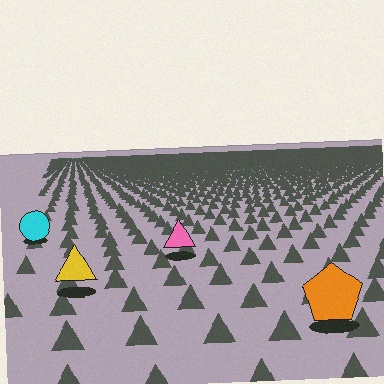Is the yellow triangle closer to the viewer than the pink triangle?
Yes. The yellow triangle is closer — you can tell from the texture gradient: the ground texture is coarser near it.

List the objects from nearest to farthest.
From nearest to farthest: the orange pentagon, the yellow triangle, the pink triangle, the cyan circle.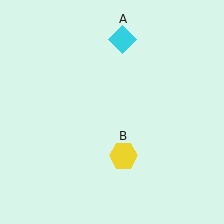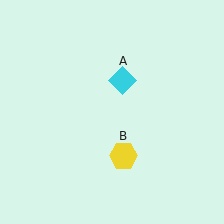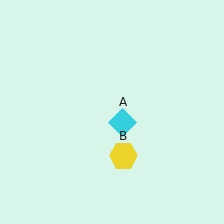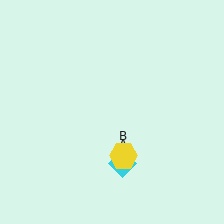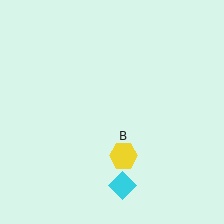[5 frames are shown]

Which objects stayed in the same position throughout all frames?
Yellow hexagon (object B) remained stationary.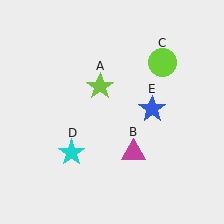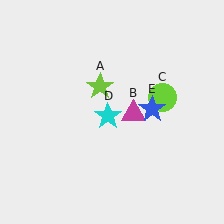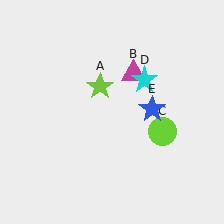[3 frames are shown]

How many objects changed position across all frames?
3 objects changed position: magenta triangle (object B), lime circle (object C), cyan star (object D).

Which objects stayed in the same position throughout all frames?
Lime star (object A) and blue star (object E) remained stationary.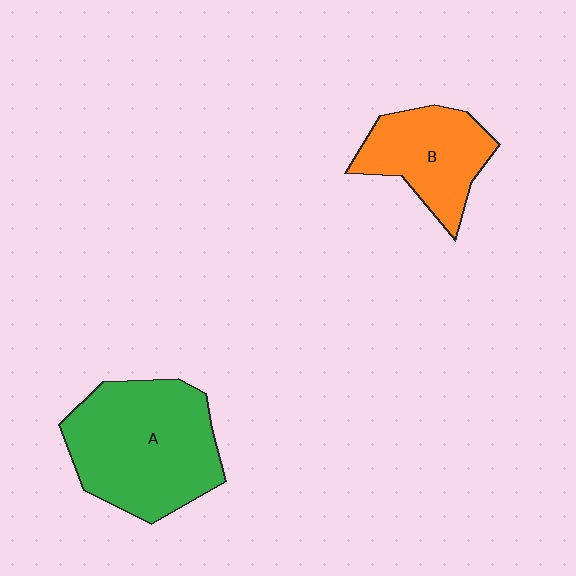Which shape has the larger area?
Shape A (green).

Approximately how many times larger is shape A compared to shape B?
Approximately 1.7 times.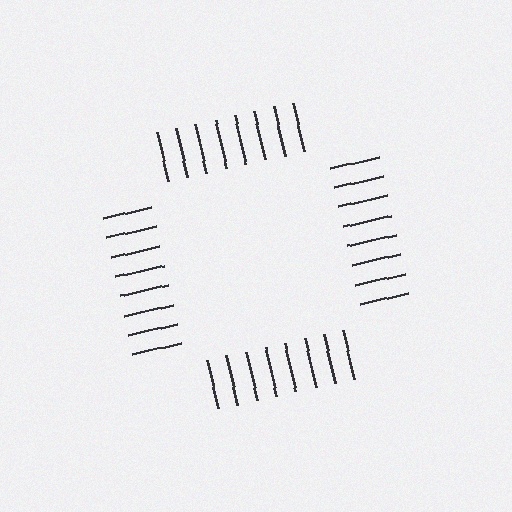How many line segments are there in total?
32 — 8 along each of the 4 edges.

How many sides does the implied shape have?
4 sides — the line-ends trace a square.